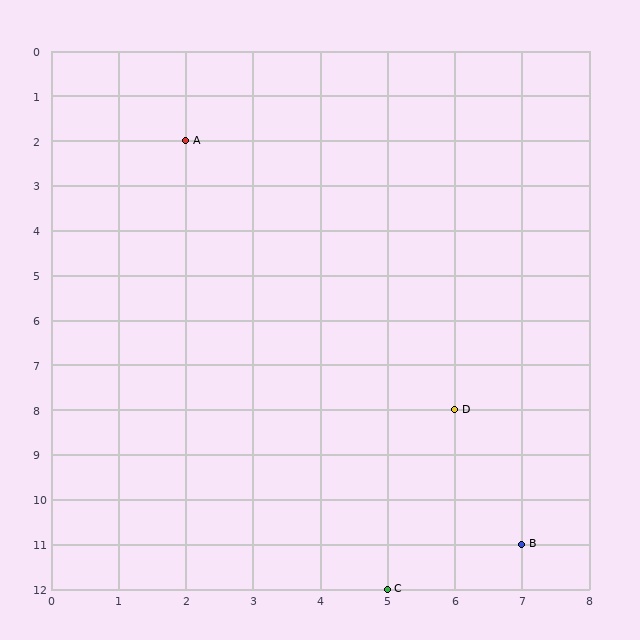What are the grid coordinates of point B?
Point B is at grid coordinates (7, 11).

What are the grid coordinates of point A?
Point A is at grid coordinates (2, 2).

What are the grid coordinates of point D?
Point D is at grid coordinates (6, 8).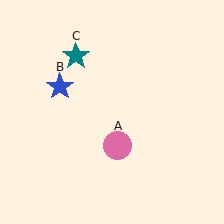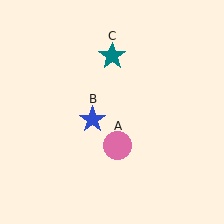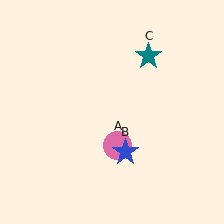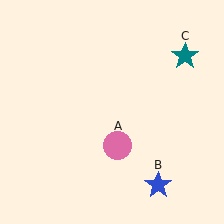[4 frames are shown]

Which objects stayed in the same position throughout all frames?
Pink circle (object A) remained stationary.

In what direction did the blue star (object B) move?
The blue star (object B) moved down and to the right.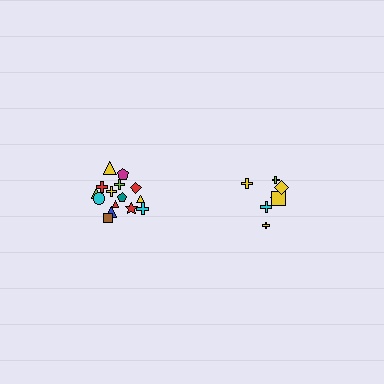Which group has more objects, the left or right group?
The left group.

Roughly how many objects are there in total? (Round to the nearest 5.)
Roughly 20 objects in total.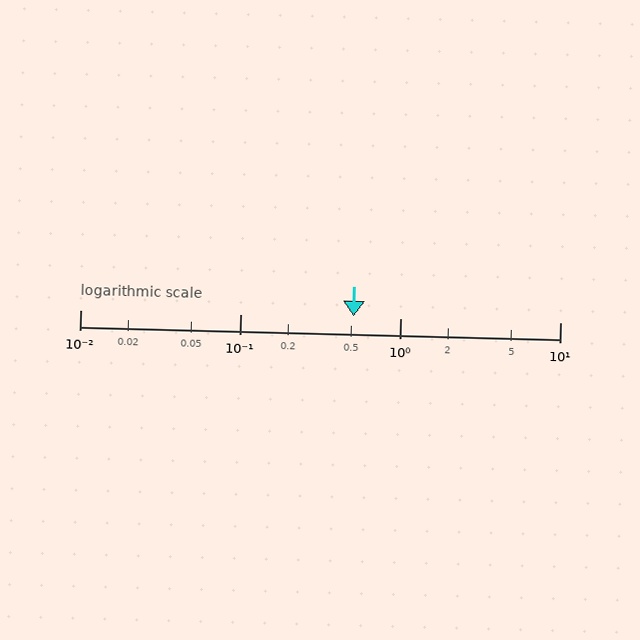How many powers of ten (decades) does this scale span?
The scale spans 3 decades, from 0.01 to 10.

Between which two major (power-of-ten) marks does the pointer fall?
The pointer is between 0.1 and 1.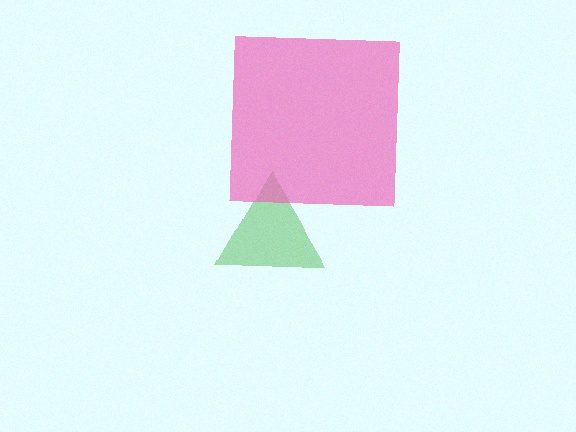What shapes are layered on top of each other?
The layered shapes are: a green triangle, a pink square.